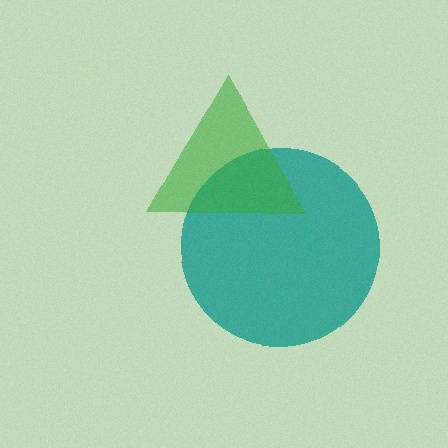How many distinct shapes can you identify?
There are 2 distinct shapes: a teal circle, a green triangle.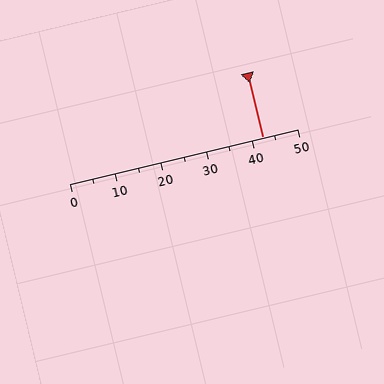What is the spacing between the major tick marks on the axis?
The major ticks are spaced 10 apart.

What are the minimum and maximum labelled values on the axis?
The axis runs from 0 to 50.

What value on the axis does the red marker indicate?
The marker indicates approximately 42.5.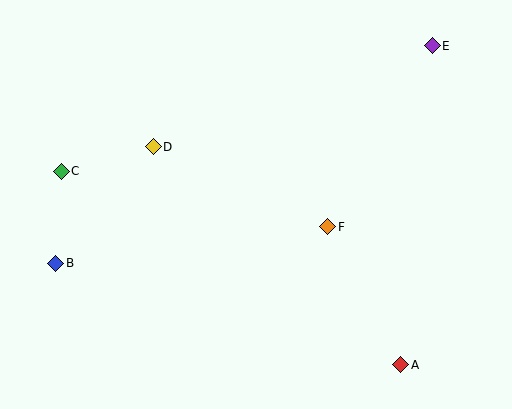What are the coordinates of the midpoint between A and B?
The midpoint between A and B is at (228, 314).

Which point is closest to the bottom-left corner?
Point B is closest to the bottom-left corner.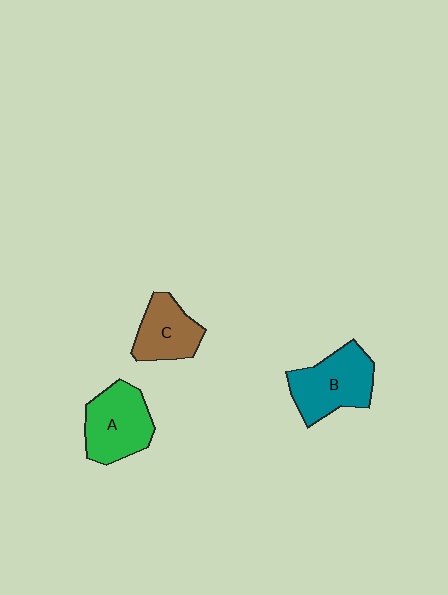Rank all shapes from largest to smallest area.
From largest to smallest: B (teal), A (green), C (brown).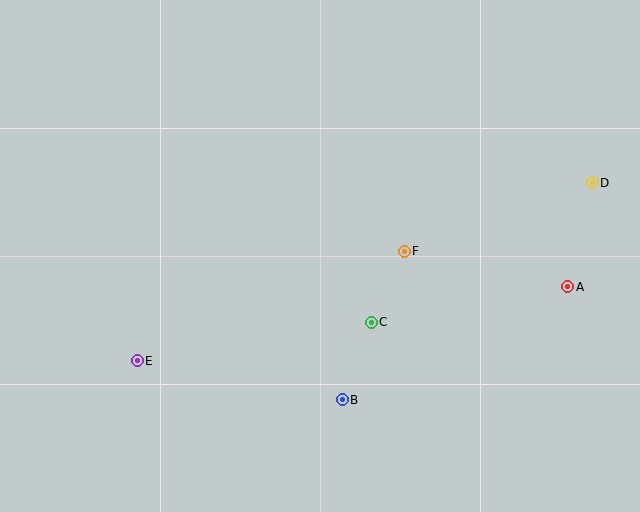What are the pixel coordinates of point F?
Point F is at (404, 251).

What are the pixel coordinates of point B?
Point B is at (342, 400).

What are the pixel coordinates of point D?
Point D is at (592, 183).